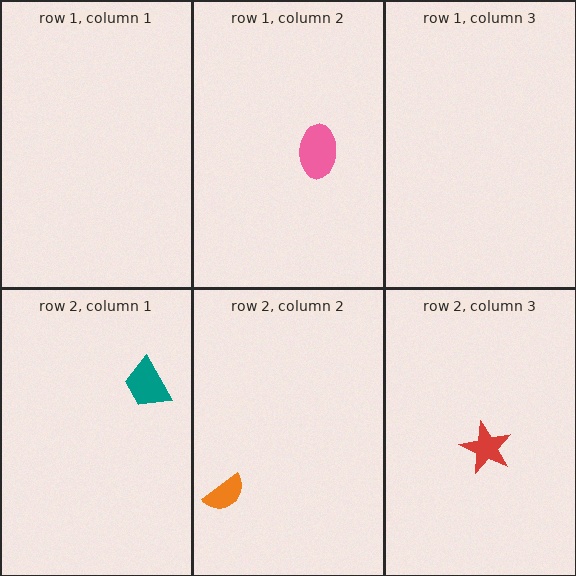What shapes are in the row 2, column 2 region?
The orange semicircle.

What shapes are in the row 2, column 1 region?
The teal trapezoid.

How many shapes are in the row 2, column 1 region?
1.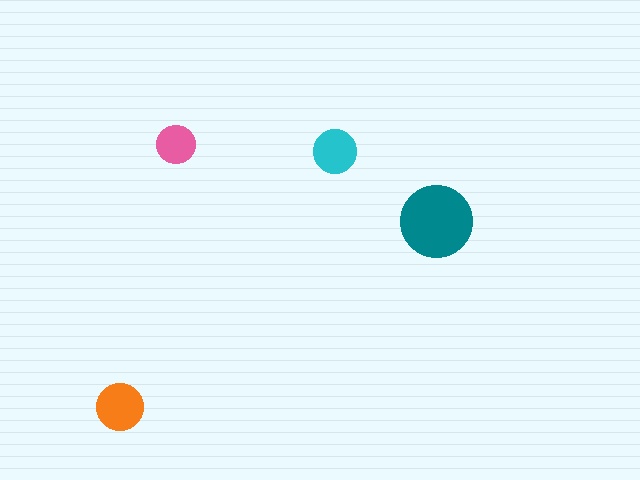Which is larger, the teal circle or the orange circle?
The teal one.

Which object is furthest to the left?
The orange circle is leftmost.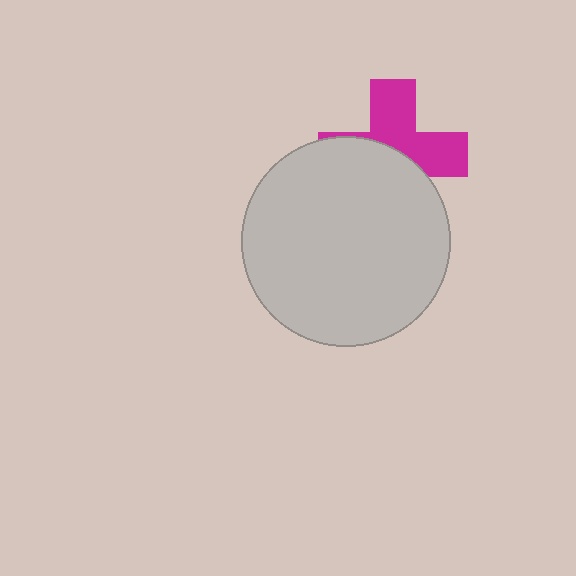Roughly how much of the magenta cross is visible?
About half of it is visible (roughly 49%).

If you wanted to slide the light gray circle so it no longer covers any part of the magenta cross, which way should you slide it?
Slide it down — that is the most direct way to separate the two shapes.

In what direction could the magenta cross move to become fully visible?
The magenta cross could move up. That would shift it out from behind the light gray circle entirely.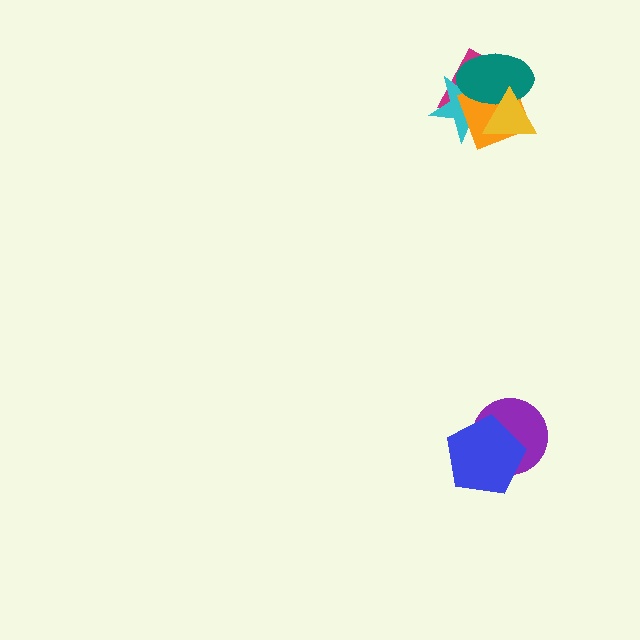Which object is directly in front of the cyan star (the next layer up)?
The orange square is directly in front of the cyan star.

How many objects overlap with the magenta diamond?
4 objects overlap with the magenta diamond.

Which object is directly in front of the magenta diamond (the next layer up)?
The cyan star is directly in front of the magenta diamond.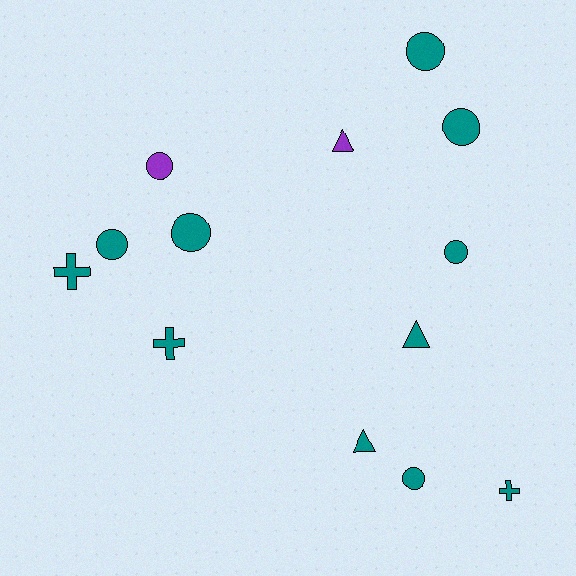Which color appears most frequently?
Teal, with 11 objects.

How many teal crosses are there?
There are 3 teal crosses.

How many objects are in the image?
There are 13 objects.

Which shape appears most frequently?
Circle, with 7 objects.